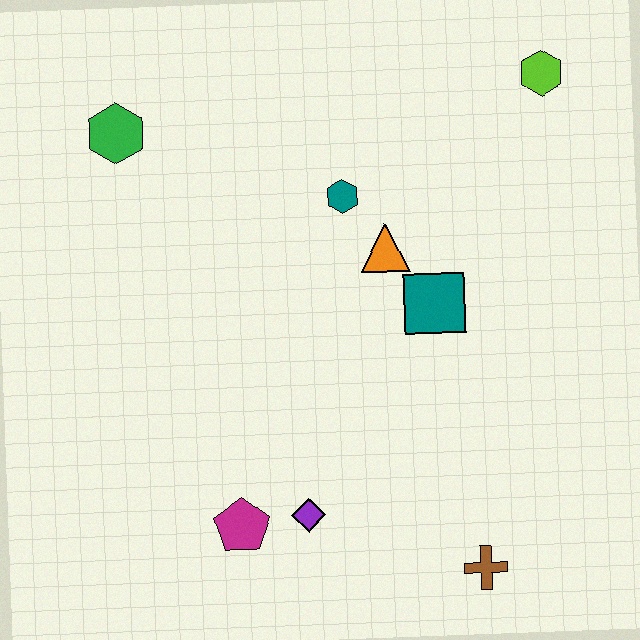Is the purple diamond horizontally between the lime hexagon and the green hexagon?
Yes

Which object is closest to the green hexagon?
The teal hexagon is closest to the green hexagon.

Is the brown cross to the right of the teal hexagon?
Yes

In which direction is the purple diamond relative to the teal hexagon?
The purple diamond is below the teal hexagon.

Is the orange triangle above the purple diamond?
Yes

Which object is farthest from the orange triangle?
The brown cross is farthest from the orange triangle.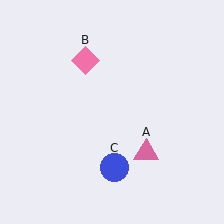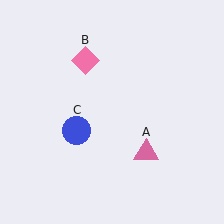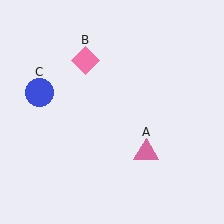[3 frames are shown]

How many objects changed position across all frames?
1 object changed position: blue circle (object C).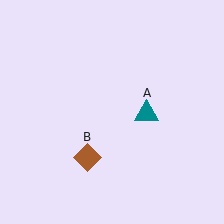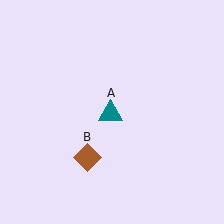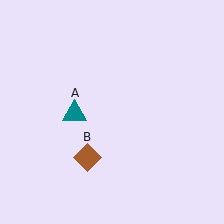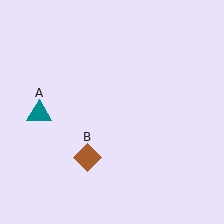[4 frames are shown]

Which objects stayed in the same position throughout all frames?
Brown diamond (object B) remained stationary.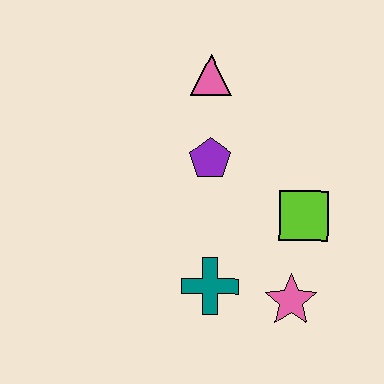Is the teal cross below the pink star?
No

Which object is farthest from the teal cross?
The pink triangle is farthest from the teal cross.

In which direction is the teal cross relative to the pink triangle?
The teal cross is below the pink triangle.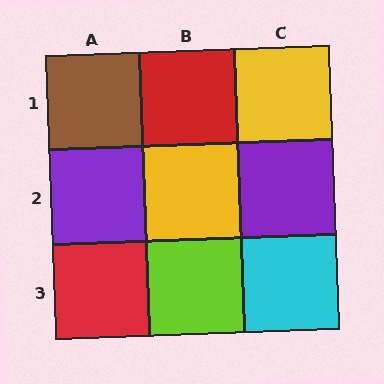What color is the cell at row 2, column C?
Purple.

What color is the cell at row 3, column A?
Red.